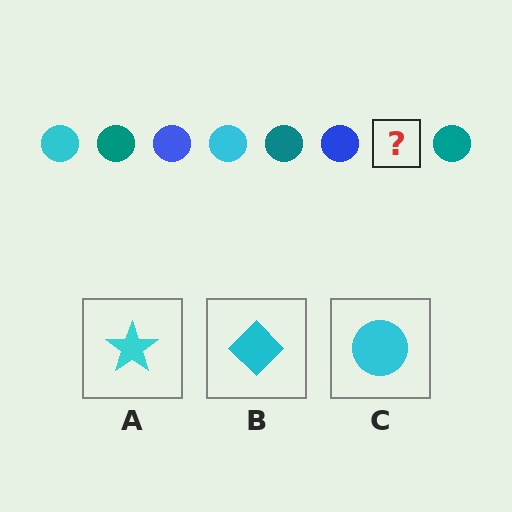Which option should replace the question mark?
Option C.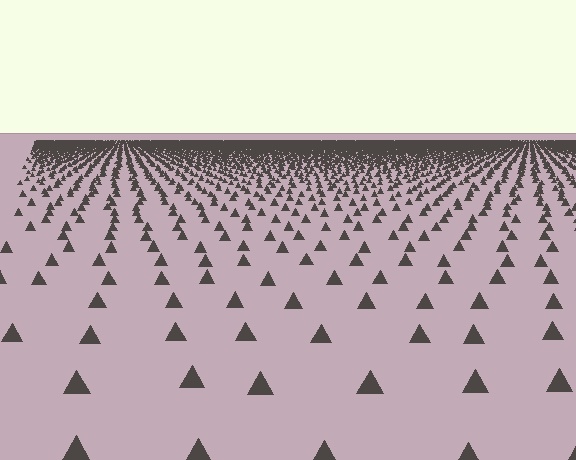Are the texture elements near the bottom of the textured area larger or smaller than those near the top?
Larger. Near the bottom, elements are closer to the viewer and appear at a bigger on-screen size.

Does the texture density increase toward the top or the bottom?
Density increases toward the top.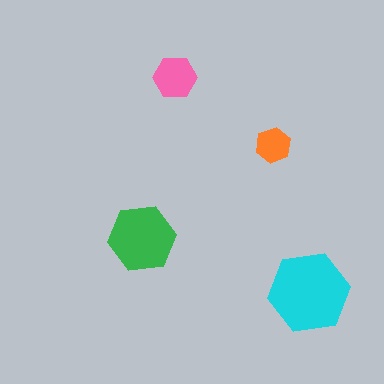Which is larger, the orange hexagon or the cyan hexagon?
The cyan one.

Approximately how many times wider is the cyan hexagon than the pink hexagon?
About 2 times wider.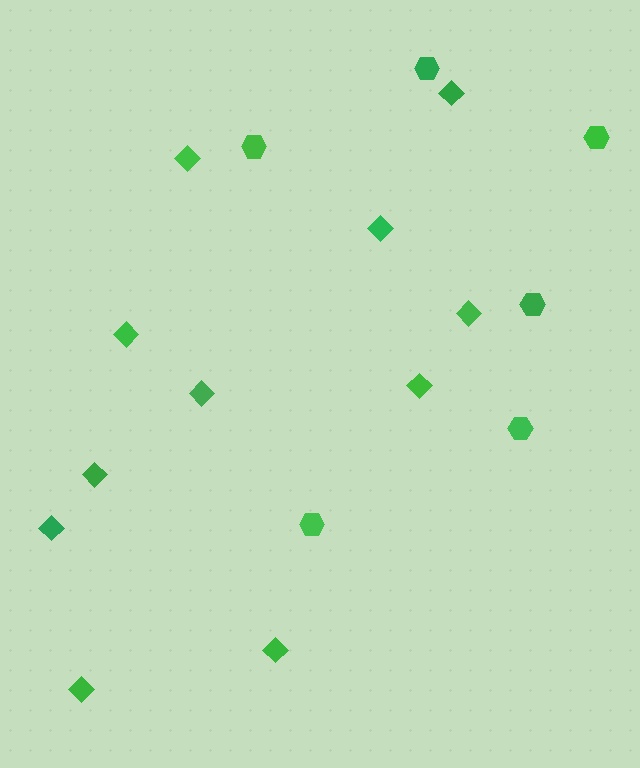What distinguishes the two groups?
There are 2 groups: one group of hexagons (6) and one group of diamonds (11).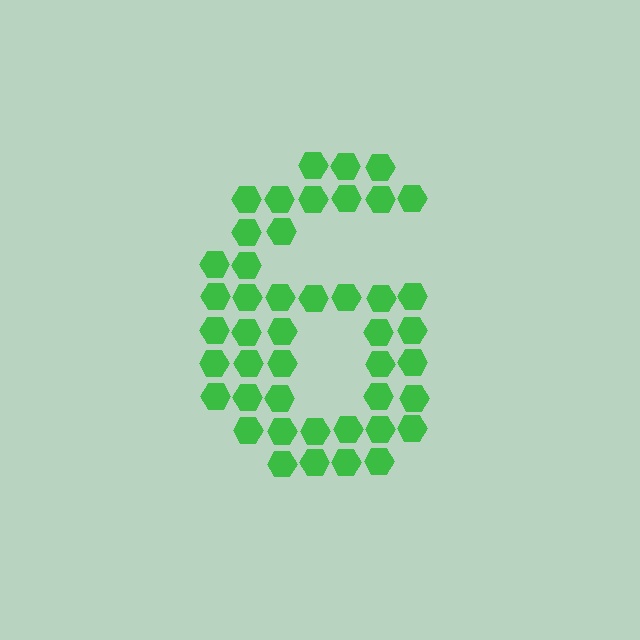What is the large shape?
The large shape is the digit 6.